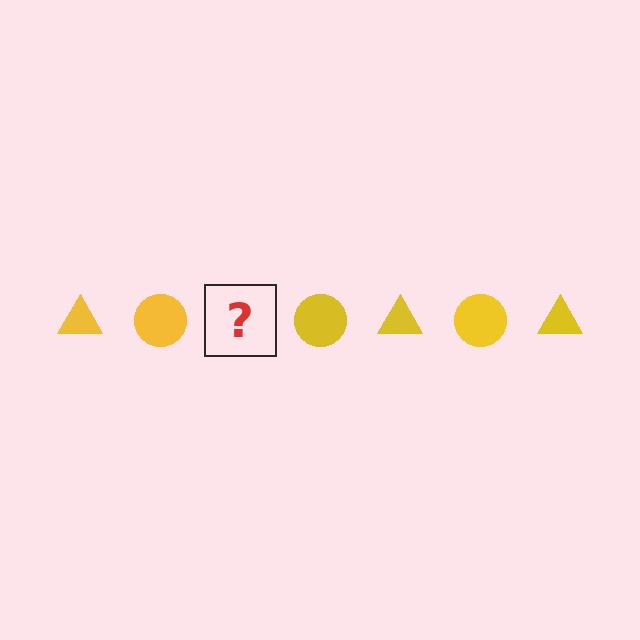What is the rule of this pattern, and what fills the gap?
The rule is that the pattern cycles through triangle, circle shapes in yellow. The gap should be filled with a yellow triangle.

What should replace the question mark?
The question mark should be replaced with a yellow triangle.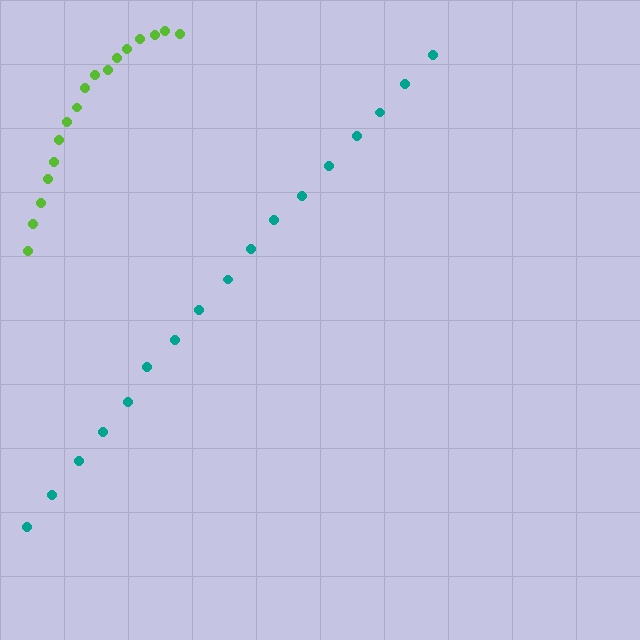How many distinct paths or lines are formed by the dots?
There are 2 distinct paths.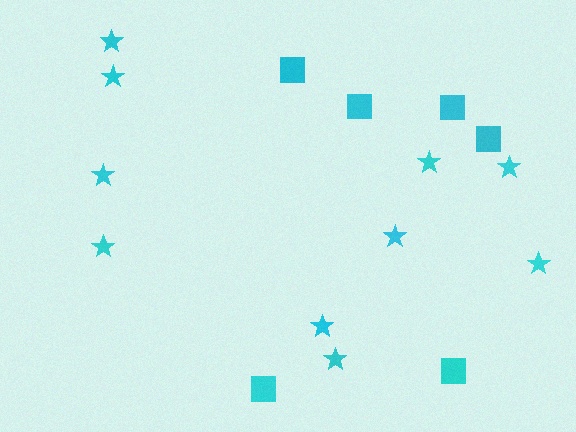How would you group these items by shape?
There are 2 groups: one group of stars (10) and one group of squares (6).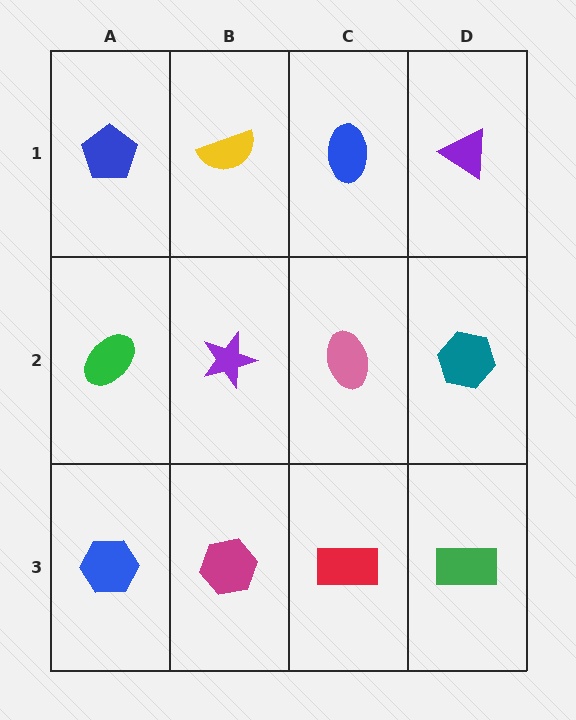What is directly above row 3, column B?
A purple star.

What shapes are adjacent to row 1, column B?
A purple star (row 2, column B), a blue pentagon (row 1, column A), a blue ellipse (row 1, column C).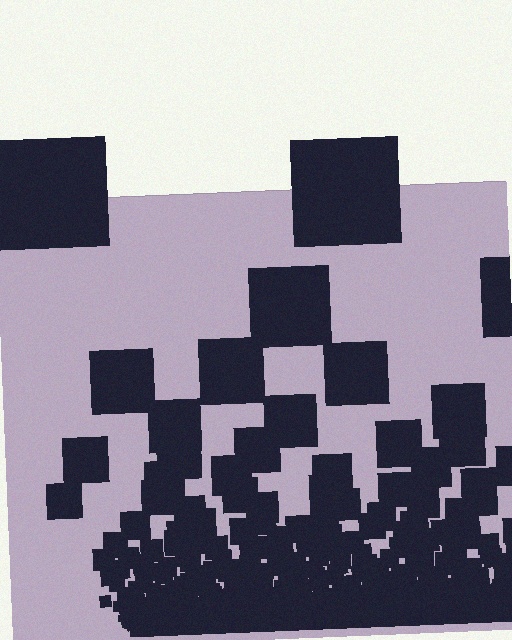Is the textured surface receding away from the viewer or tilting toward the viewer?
The surface appears to tilt toward the viewer. Texture elements get larger and sparser toward the top.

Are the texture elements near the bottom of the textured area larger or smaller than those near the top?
Smaller. The gradient is inverted — elements near the bottom are smaller and denser.